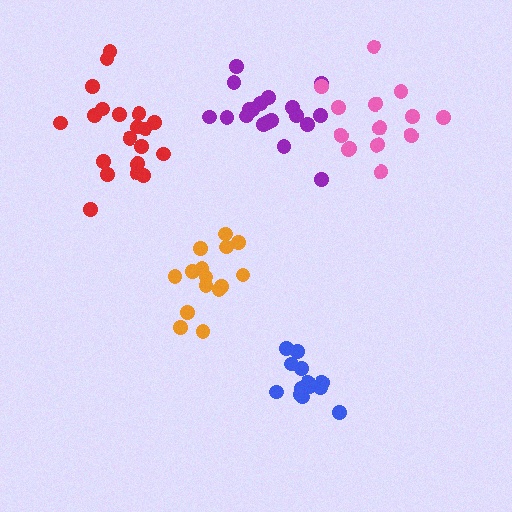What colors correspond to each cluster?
The clusters are colored: purple, blue, red, orange, pink.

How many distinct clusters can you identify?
There are 5 distinct clusters.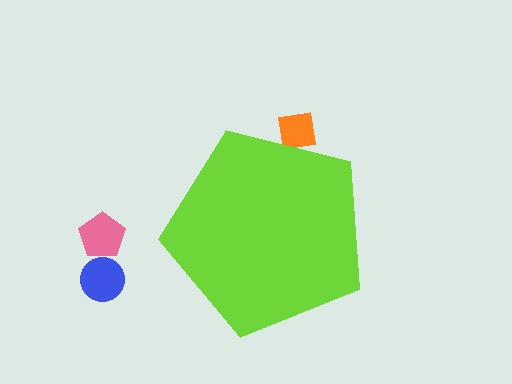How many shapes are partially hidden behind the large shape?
1 shape is partially hidden.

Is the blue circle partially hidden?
No, the blue circle is fully visible.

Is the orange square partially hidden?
Yes, the orange square is partially hidden behind the lime pentagon.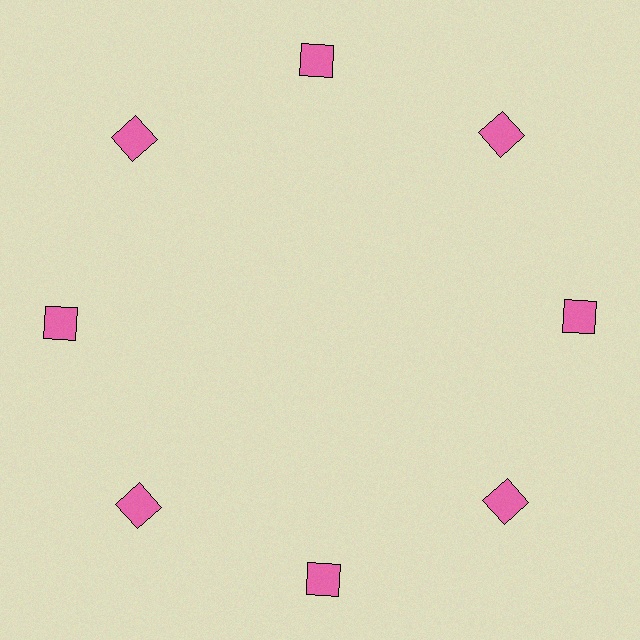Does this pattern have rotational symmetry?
Yes, this pattern has 8-fold rotational symmetry. It looks the same after rotating 45 degrees around the center.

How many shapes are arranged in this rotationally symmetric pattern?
There are 8 shapes, arranged in 8 groups of 1.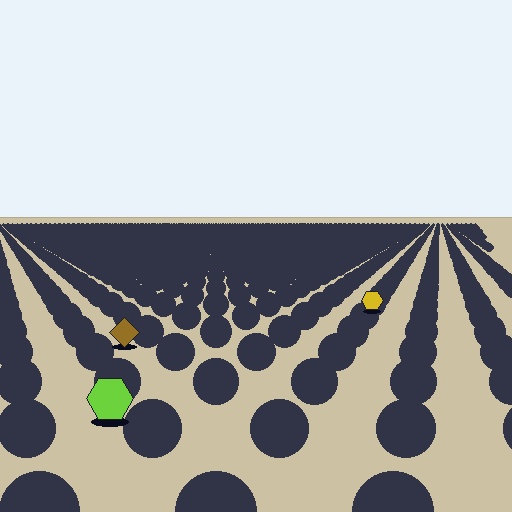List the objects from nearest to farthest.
From nearest to farthest: the lime hexagon, the brown diamond, the yellow hexagon.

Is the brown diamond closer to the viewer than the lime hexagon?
No. The lime hexagon is closer — you can tell from the texture gradient: the ground texture is coarser near it.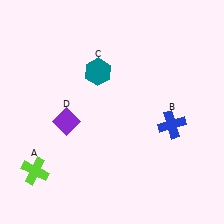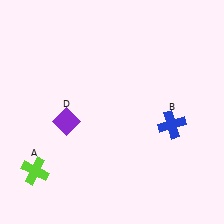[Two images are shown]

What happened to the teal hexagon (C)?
The teal hexagon (C) was removed in Image 2. It was in the top-left area of Image 1.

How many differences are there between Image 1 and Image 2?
There is 1 difference between the two images.